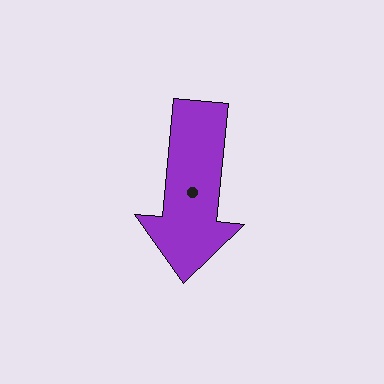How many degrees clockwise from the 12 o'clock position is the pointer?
Approximately 185 degrees.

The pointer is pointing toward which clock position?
Roughly 6 o'clock.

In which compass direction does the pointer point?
South.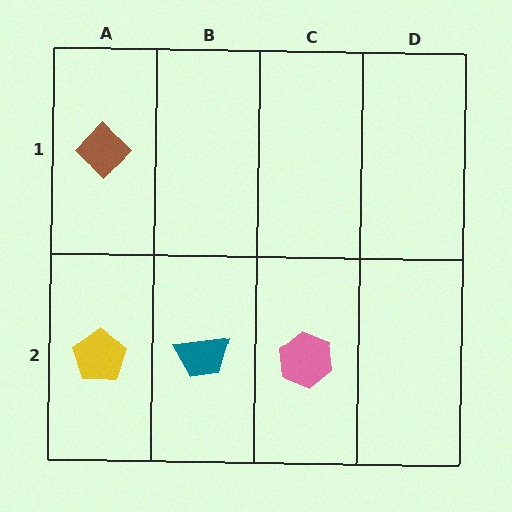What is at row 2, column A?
A yellow pentagon.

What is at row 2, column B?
A teal trapezoid.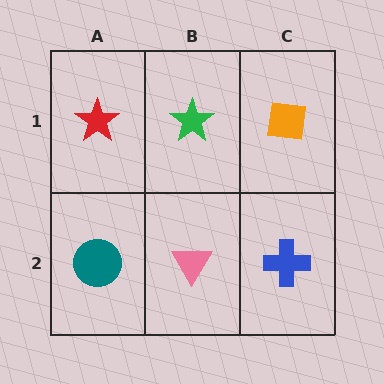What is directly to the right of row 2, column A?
A pink triangle.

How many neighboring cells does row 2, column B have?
3.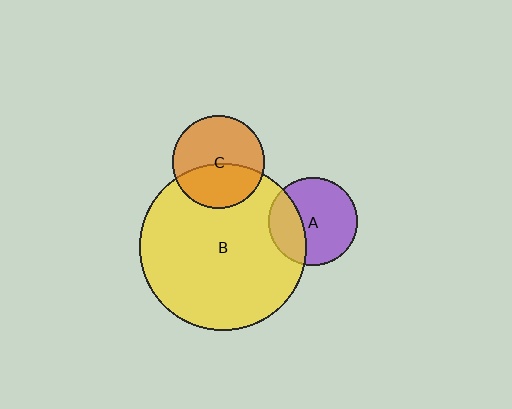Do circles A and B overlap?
Yes.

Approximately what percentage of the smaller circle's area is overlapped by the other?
Approximately 30%.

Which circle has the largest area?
Circle B (yellow).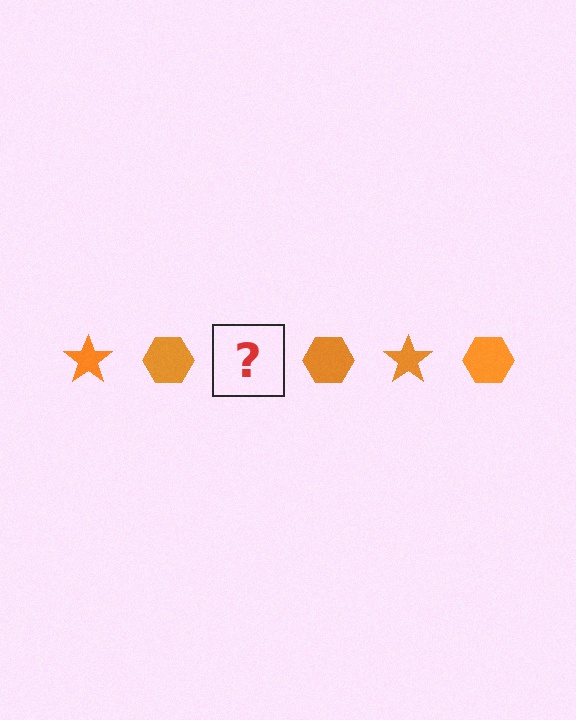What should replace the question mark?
The question mark should be replaced with an orange star.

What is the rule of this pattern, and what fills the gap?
The rule is that the pattern cycles through star, hexagon shapes in orange. The gap should be filled with an orange star.